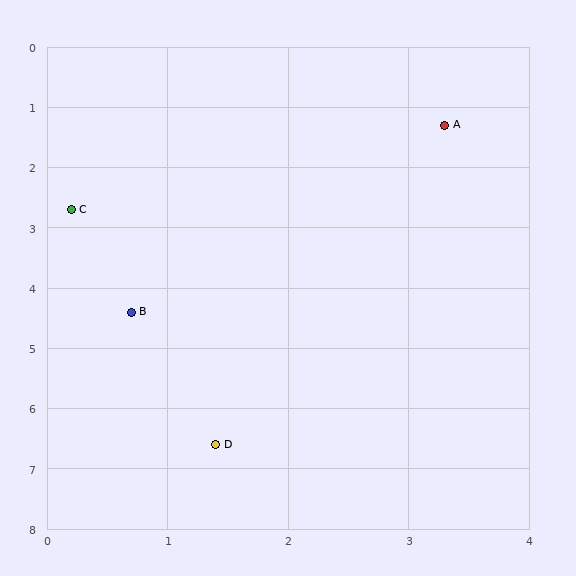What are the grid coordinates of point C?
Point C is at approximately (0.2, 2.7).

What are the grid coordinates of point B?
Point B is at approximately (0.7, 4.4).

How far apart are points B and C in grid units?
Points B and C are about 1.8 grid units apart.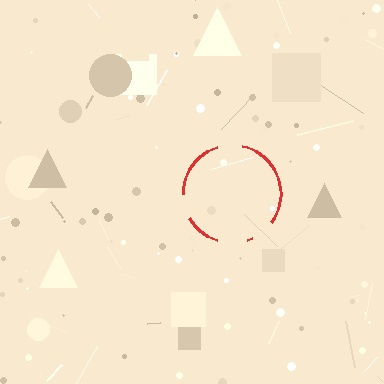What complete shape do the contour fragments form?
The contour fragments form a circle.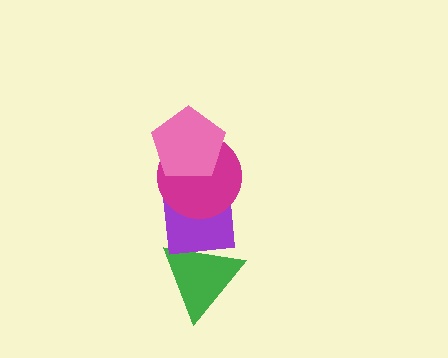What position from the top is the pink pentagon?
The pink pentagon is 1st from the top.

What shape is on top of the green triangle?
The purple square is on top of the green triangle.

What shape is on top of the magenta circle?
The pink pentagon is on top of the magenta circle.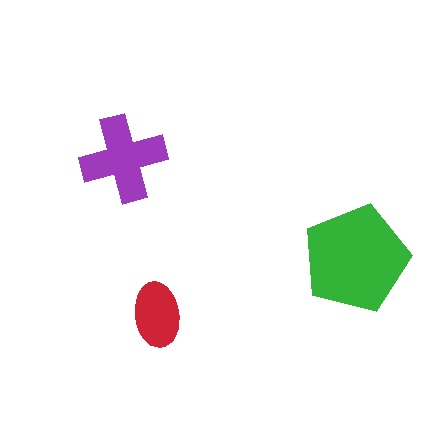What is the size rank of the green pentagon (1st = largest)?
1st.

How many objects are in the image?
There are 3 objects in the image.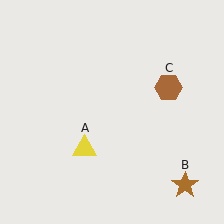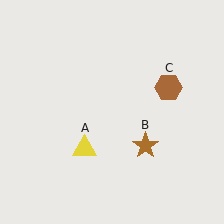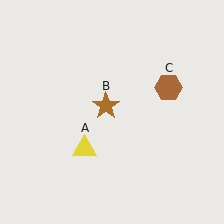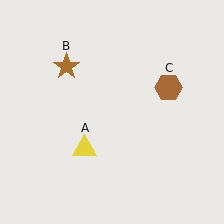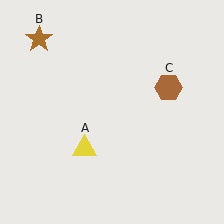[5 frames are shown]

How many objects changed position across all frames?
1 object changed position: brown star (object B).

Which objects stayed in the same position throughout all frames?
Yellow triangle (object A) and brown hexagon (object C) remained stationary.